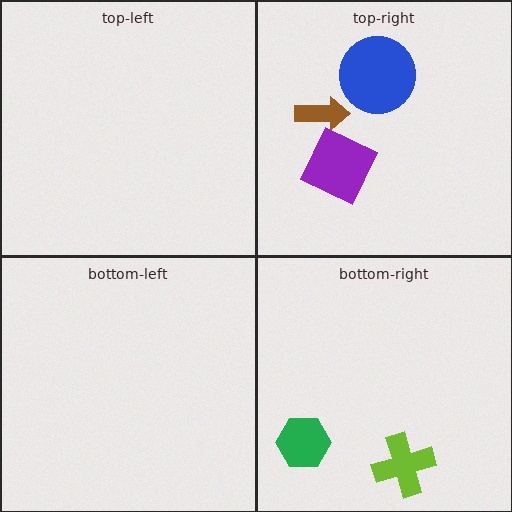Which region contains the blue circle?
The top-right region.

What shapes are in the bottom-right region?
The green hexagon, the lime cross.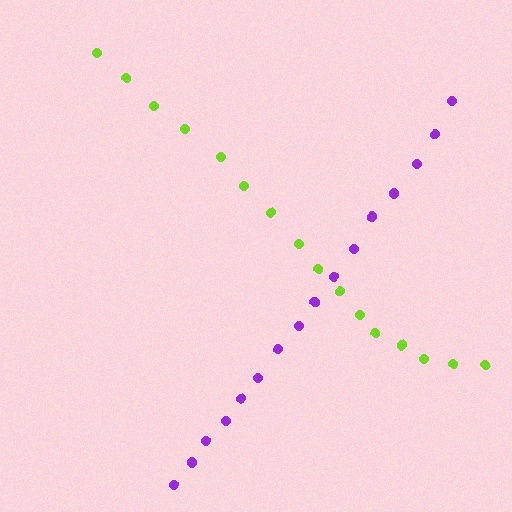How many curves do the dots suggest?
There are 2 distinct paths.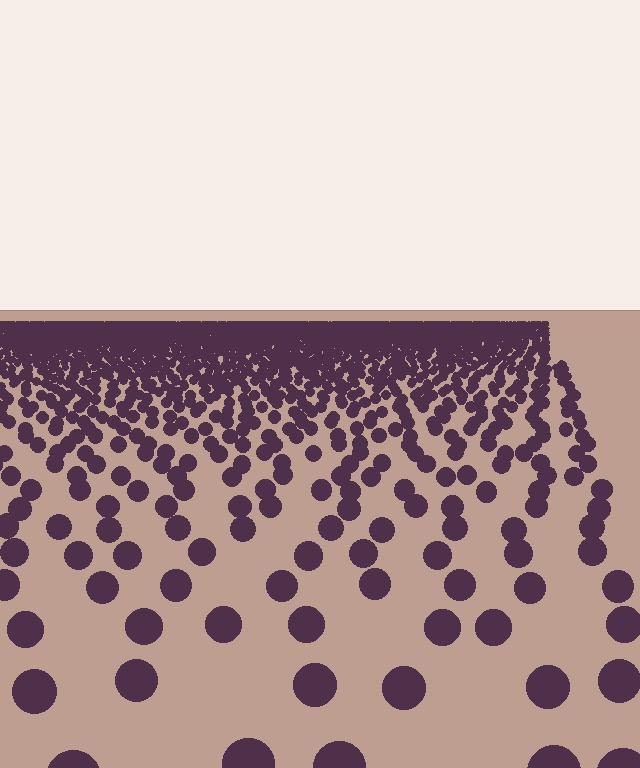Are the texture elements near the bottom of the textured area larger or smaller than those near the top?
Larger. Near the bottom, elements are closer to the viewer and appear at a bigger on-screen size.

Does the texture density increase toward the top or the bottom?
Density increases toward the top.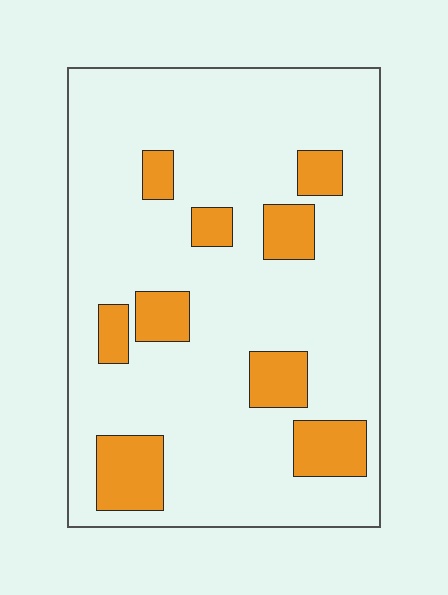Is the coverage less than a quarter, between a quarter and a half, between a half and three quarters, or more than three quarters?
Less than a quarter.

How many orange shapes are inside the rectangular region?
9.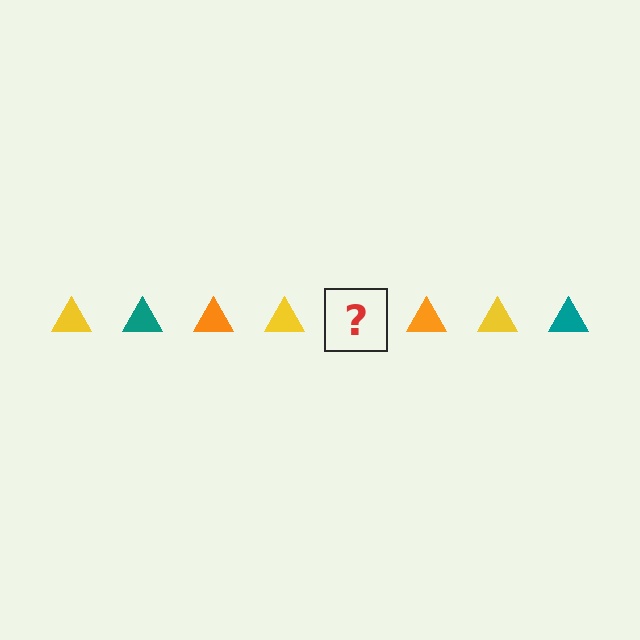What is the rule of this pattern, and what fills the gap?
The rule is that the pattern cycles through yellow, teal, orange triangles. The gap should be filled with a teal triangle.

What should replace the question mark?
The question mark should be replaced with a teal triangle.